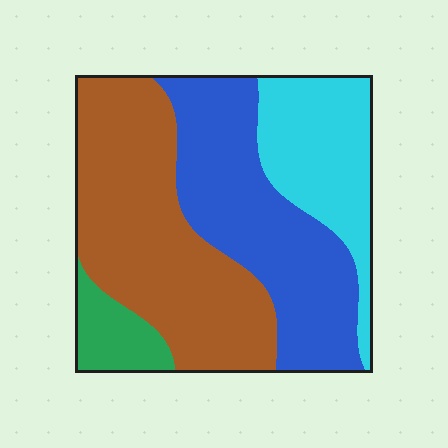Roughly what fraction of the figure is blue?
Blue covers about 35% of the figure.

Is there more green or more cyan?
Cyan.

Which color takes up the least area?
Green, at roughly 10%.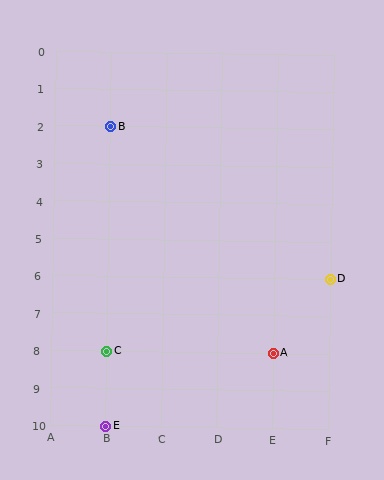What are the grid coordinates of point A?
Point A is at grid coordinates (E, 8).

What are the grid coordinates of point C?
Point C is at grid coordinates (B, 8).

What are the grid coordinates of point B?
Point B is at grid coordinates (B, 2).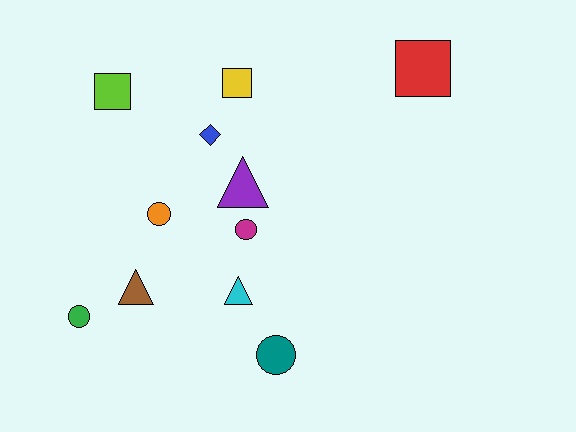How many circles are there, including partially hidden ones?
There are 4 circles.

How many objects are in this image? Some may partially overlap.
There are 11 objects.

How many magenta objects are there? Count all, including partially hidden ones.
There is 1 magenta object.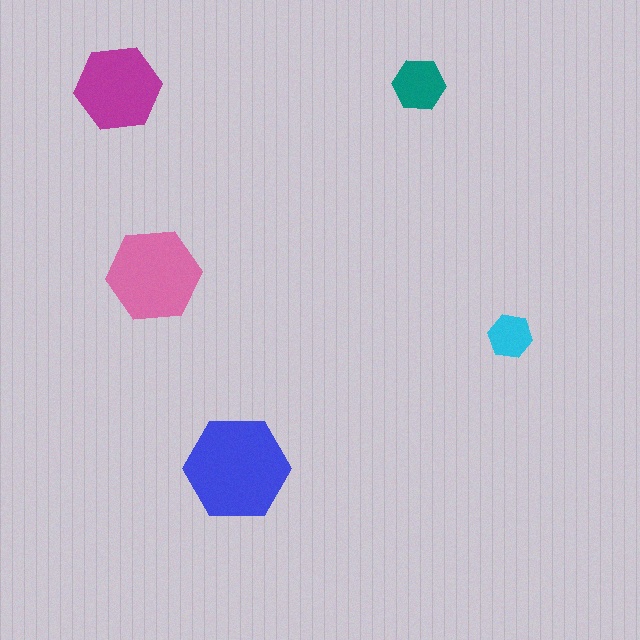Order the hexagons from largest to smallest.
the blue one, the pink one, the magenta one, the teal one, the cyan one.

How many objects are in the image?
There are 5 objects in the image.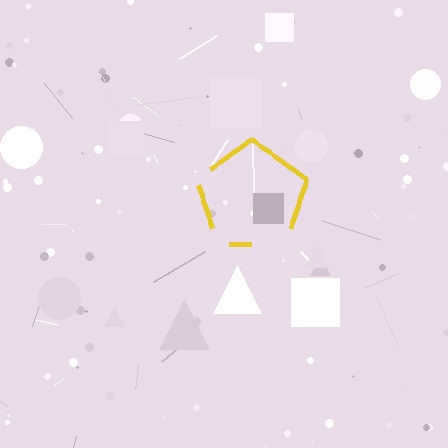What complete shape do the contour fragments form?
The contour fragments form a pentagon.